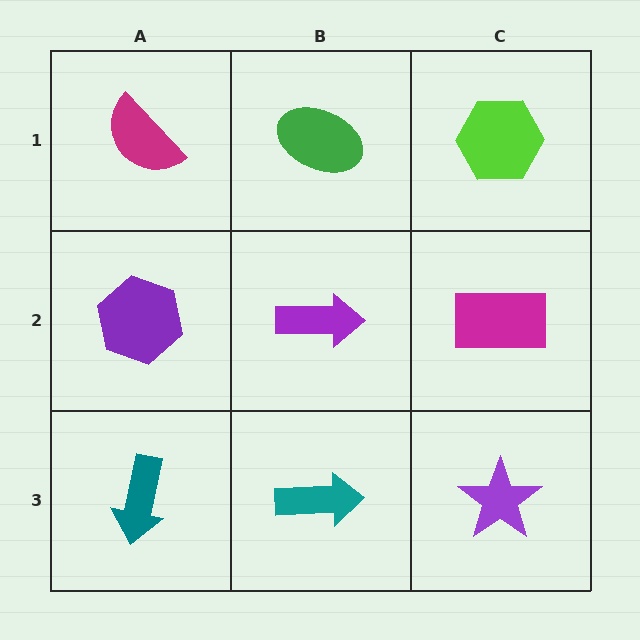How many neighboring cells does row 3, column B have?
3.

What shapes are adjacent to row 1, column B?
A purple arrow (row 2, column B), a magenta semicircle (row 1, column A), a lime hexagon (row 1, column C).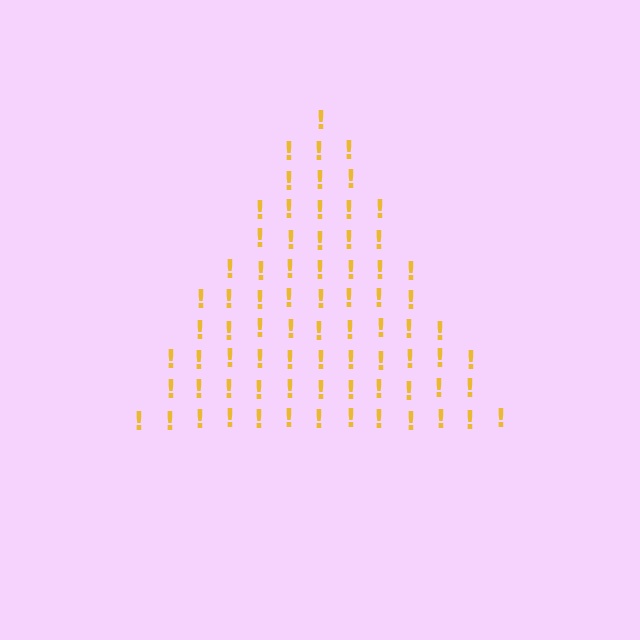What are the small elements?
The small elements are exclamation marks.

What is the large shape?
The large shape is a triangle.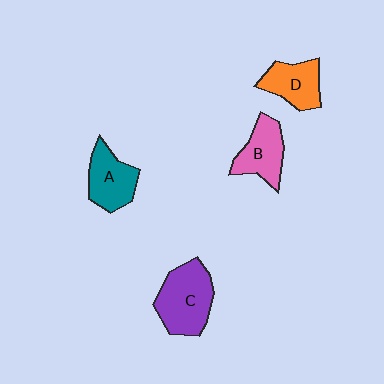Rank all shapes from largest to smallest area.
From largest to smallest: C (purple), A (teal), B (pink), D (orange).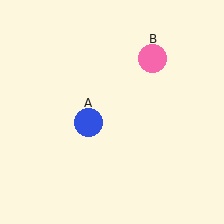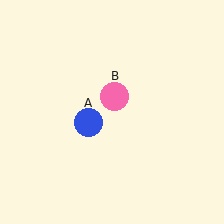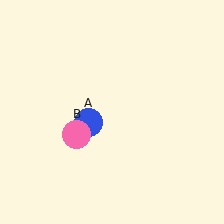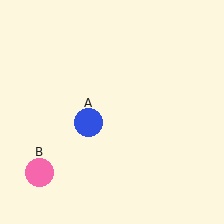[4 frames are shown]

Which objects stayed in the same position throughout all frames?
Blue circle (object A) remained stationary.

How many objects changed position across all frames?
1 object changed position: pink circle (object B).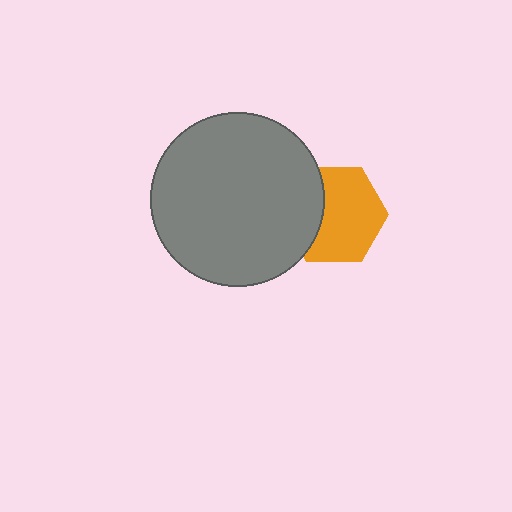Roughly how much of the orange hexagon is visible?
Most of it is visible (roughly 68%).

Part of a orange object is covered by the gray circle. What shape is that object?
It is a hexagon.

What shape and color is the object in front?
The object in front is a gray circle.